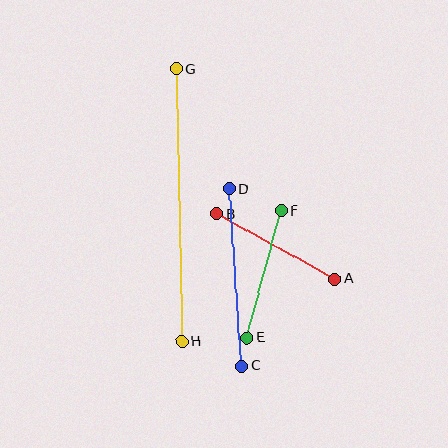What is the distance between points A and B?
The distance is approximately 135 pixels.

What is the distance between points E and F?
The distance is approximately 132 pixels.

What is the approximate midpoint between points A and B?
The midpoint is at approximately (276, 247) pixels.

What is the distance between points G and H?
The distance is approximately 272 pixels.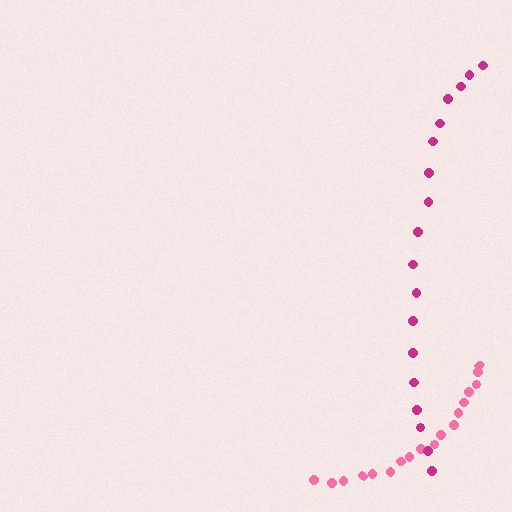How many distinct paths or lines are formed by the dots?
There are 2 distinct paths.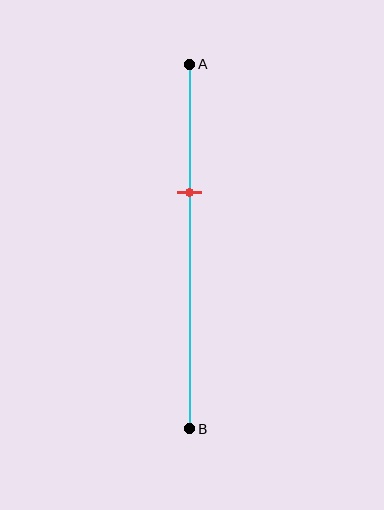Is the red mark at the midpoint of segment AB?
No, the mark is at about 35% from A, not at the 50% midpoint.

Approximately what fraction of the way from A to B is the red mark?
The red mark is approximately 35% of the way from A to B.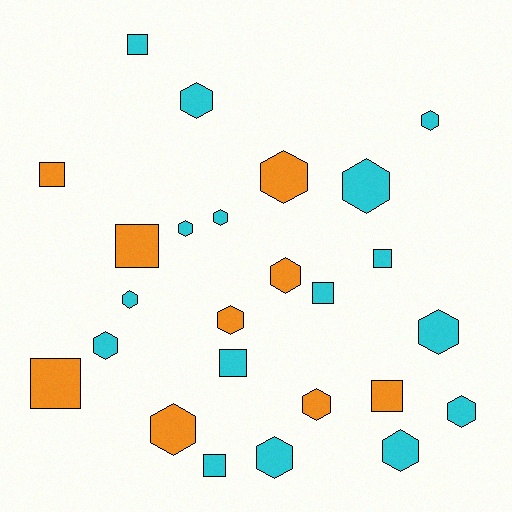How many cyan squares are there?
There are 5 cyan squares.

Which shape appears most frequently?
Hexagon, with 16 objects.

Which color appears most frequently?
Cyan, with 16 objects.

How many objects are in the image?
There are 25 objects.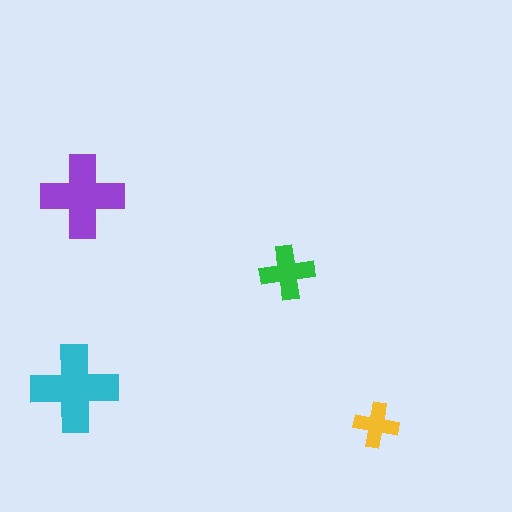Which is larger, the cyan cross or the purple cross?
The cyan one.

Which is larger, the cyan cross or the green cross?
The cyan one.